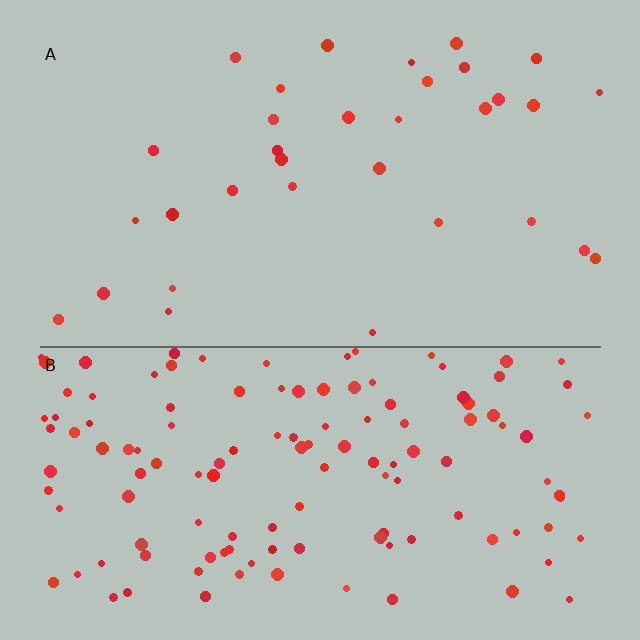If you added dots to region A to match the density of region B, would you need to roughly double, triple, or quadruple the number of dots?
Approximately quadruple.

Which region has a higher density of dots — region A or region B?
B (the bottom).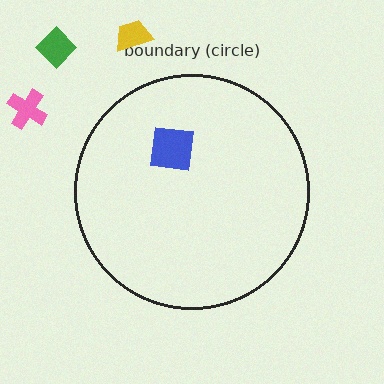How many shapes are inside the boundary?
1 inside, 3 outside.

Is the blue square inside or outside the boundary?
Inside.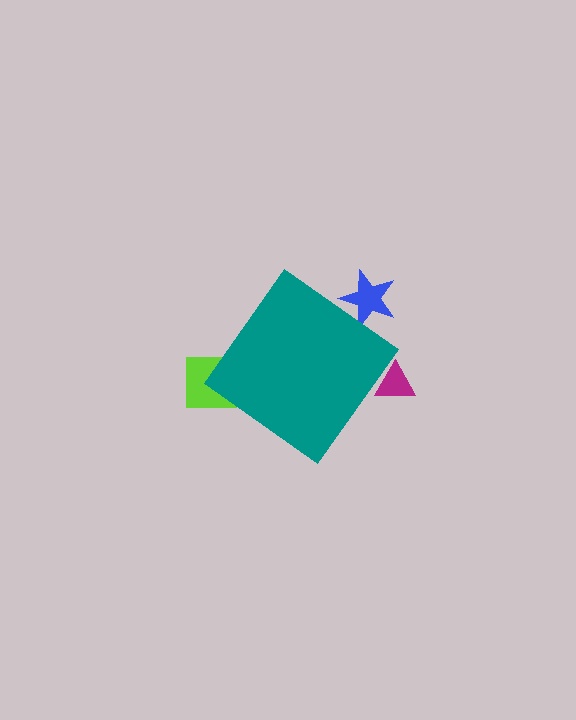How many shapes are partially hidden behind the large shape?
3 shapes are partially hidden.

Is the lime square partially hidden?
Yes, the lime square is partially hidden behind the teal diamond.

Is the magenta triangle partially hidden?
Yes, the magenta triangle is partially hidden behind the teal diamond.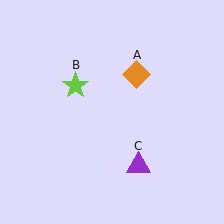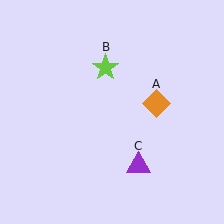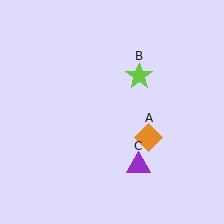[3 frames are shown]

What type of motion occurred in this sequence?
The orange diamond (object A), lime star (object B) rotated clockwise around the center of the scene.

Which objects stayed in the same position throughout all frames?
Purple triangle (object C) remained stationary.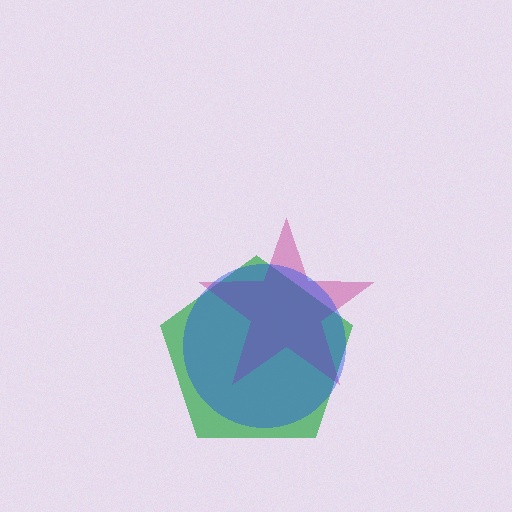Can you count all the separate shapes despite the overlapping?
Yes, there are 3 separate shapes.